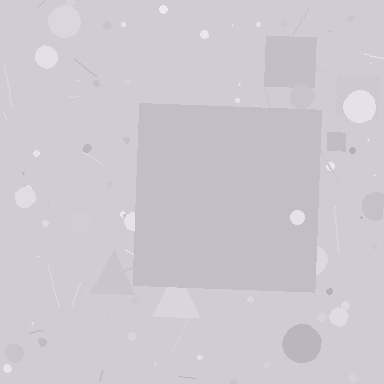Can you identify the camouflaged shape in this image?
The camouflaged shape is a square.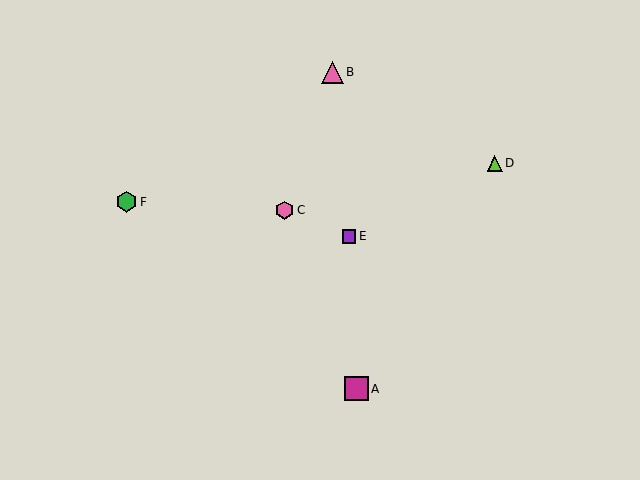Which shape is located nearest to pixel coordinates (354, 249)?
The purple square (labeled E) at (349, 236) is nearest to that location.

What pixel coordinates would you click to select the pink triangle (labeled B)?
Click at (332, 72) to select the pink triangle B.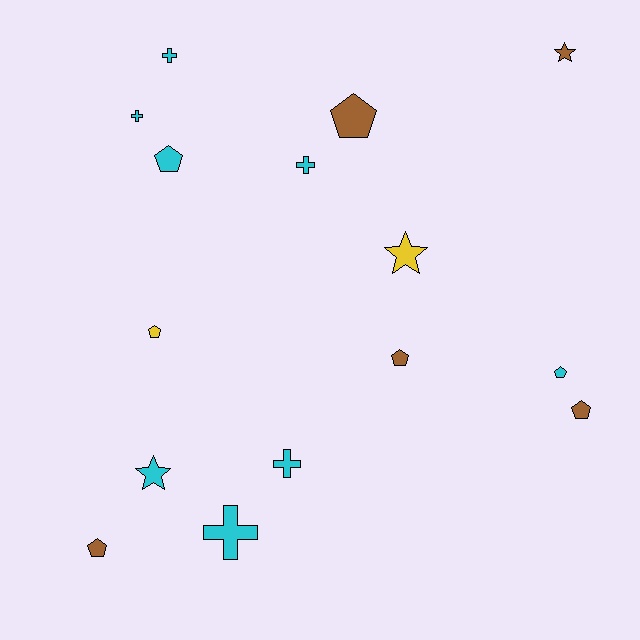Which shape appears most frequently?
Pentagon, with 7 objects.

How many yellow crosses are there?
There are no yellow crosses.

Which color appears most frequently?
Cyan, with 8 objects.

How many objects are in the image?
There are 15 objects.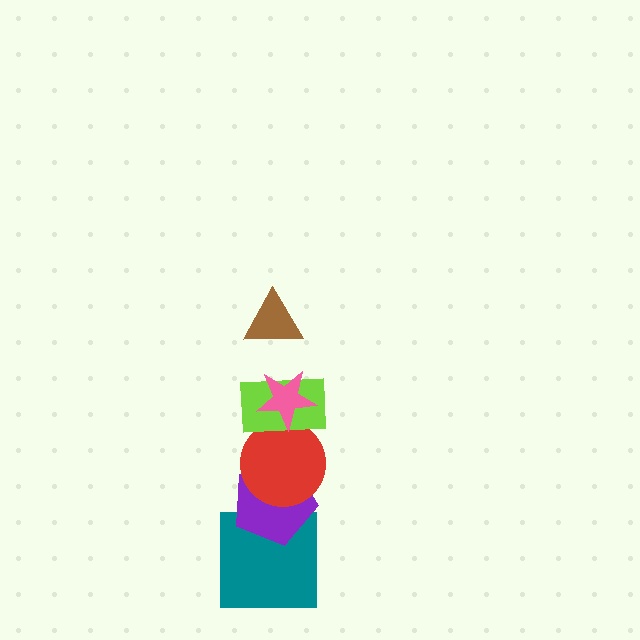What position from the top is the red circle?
The red circle is 4th from the top.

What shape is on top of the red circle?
The lime rectangle is on top of the red circle.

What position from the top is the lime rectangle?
The lime rectangle is 3rd from the top.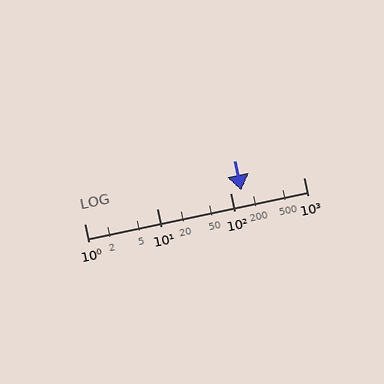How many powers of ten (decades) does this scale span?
The scale spans 3 decades, from 1 to 1000.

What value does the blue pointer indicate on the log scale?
The pointer indicates approximately 140.